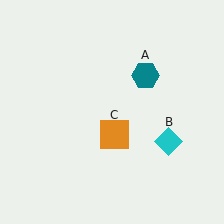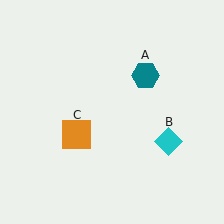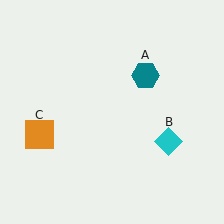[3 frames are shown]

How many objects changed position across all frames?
1 object changed position: orange square (object C).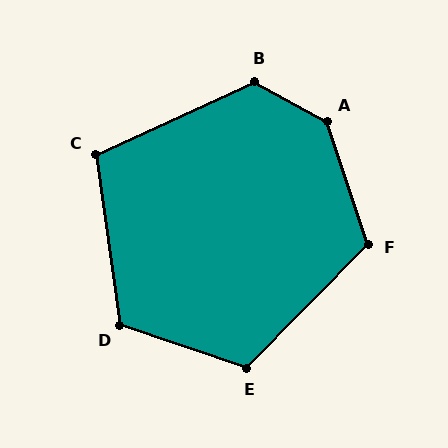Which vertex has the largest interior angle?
A, at approximately 137 degrees.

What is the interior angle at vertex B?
Approximately 127 degrees (obtuse).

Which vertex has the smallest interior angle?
C, at approximately 107 degrees.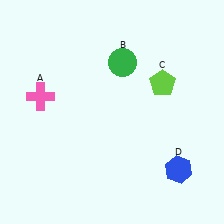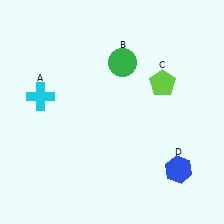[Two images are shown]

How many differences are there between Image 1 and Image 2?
There is 1 difference between the two images.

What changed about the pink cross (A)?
In Image 1, A is pink. In Image 2, it changed to cyan.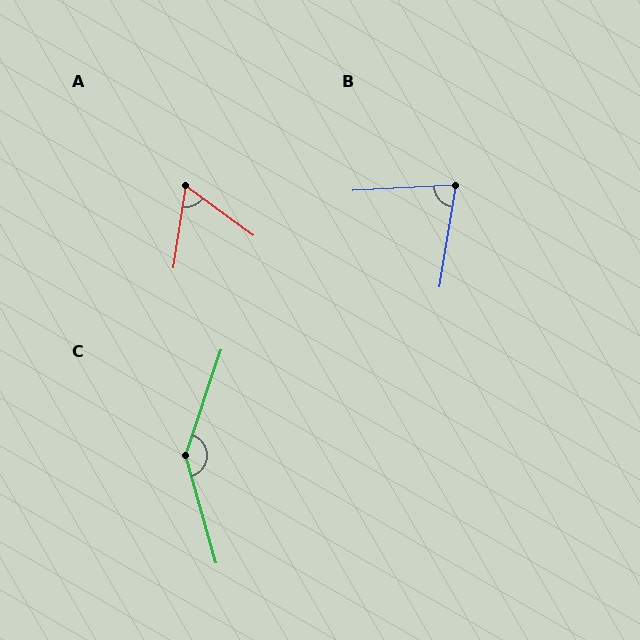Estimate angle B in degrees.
Approximately 78 degrees.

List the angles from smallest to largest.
A (62°), B (78°), C (146°).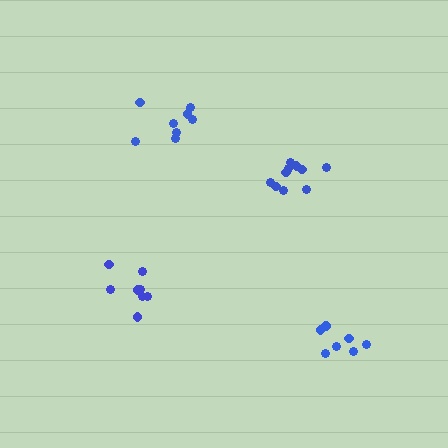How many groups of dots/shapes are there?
There are 4 groups.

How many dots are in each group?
Group 1: 10 dots, Group 2: 8 dots, Group 3: 8 dots, Group 4: 7 dots (33 total).